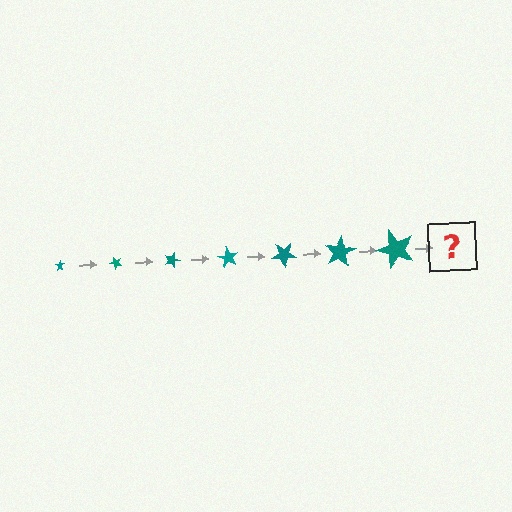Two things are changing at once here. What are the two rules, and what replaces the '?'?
The two rules are that the star grows larger each step and it rotates 45 degrees each step. The '?' should be a star, larger than the previous one and rotated 315 degrees from the start.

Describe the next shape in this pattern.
It should be a star, larger than the previous one and rotated 315 degrees from the start.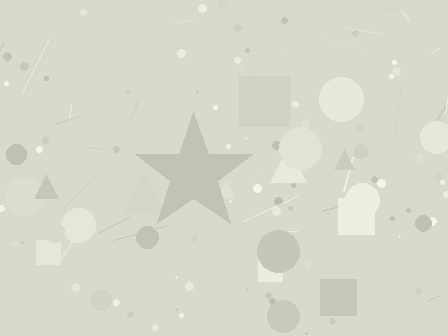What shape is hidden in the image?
A star is hidden in the image.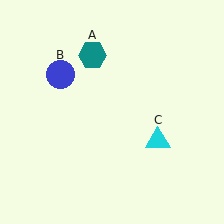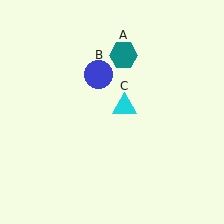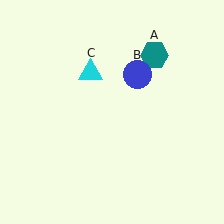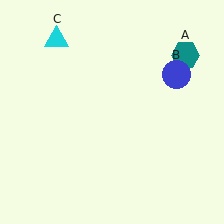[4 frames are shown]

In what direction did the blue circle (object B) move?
The blue circle (object B) moved right.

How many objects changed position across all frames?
3 objects changed position: teal hexagon (object A), blue circle (object B), cyan triangle (object C).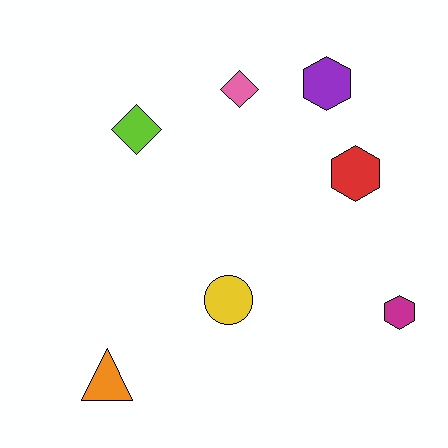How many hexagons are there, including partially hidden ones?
There are 3 hexagons.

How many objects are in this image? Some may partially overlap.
There are 7 objects.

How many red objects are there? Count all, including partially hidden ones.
There is 1 red object.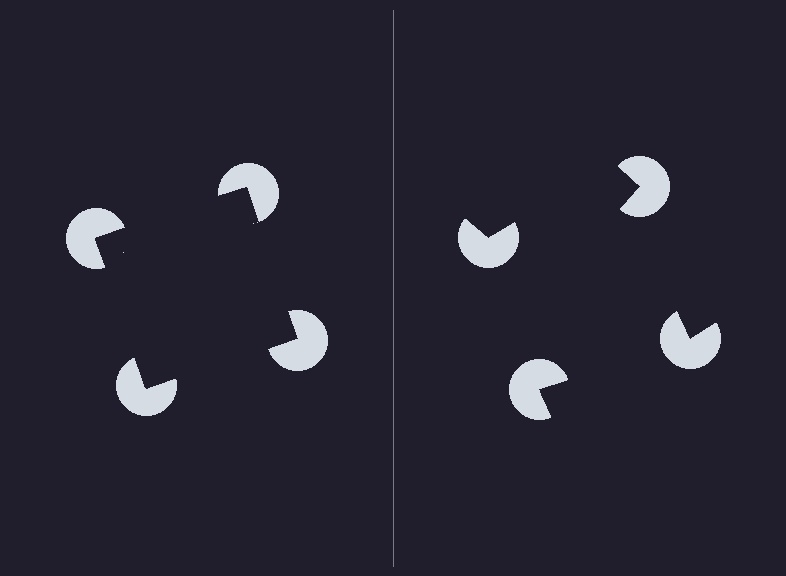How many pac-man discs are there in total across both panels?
8 — 4 on each side.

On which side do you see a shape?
An illusory square appears on the left side. On the right side the wedge cuts are rotated, so no coherent shape forms.